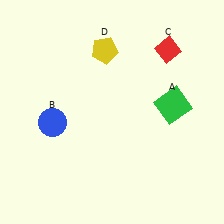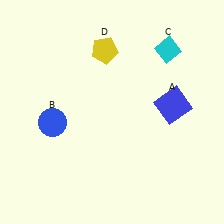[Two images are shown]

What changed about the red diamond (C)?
In Image 1, C is red. In Image 2, it changed to cyan.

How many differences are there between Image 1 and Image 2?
There are 2 differences between the two images.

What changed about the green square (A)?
In Image 1, A is green. In Image 2, it changed to blue.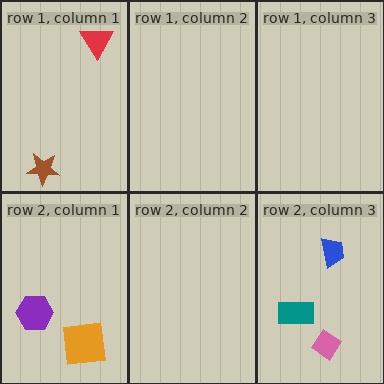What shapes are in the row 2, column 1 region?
The purple hexagon, the orange square.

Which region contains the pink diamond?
The row 2, column 3 region.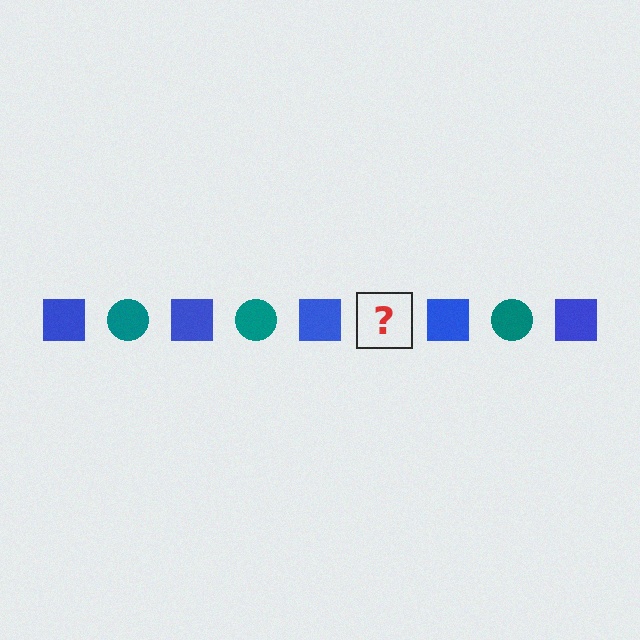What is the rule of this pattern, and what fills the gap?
The rule is that the pattern alternates between blue square and teal circle. The gap should be filled with a teal circle.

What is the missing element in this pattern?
The missing element is a teal circle.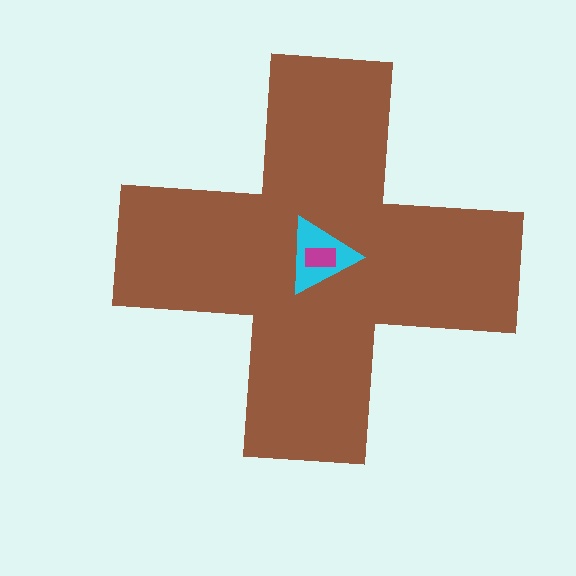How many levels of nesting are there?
3.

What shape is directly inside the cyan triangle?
The magenta rectangle.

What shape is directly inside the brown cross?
The cyan triangle.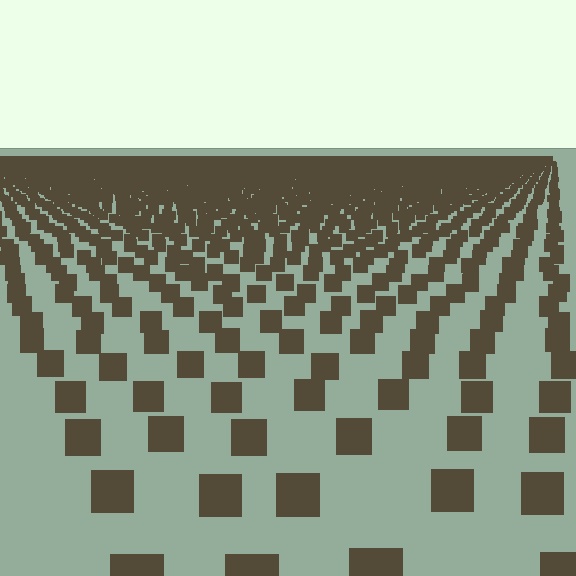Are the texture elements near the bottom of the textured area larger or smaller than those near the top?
Larger. Near the bottom, elements are closer to the viewer and appear at a bigger on-screen size.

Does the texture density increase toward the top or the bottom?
Density increases toward the top.